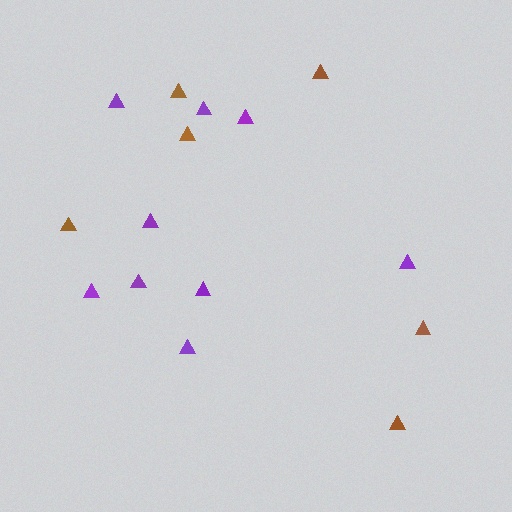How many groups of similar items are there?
There are 2 groups: one group of brown triangles (6) and one group of purple triangles (9).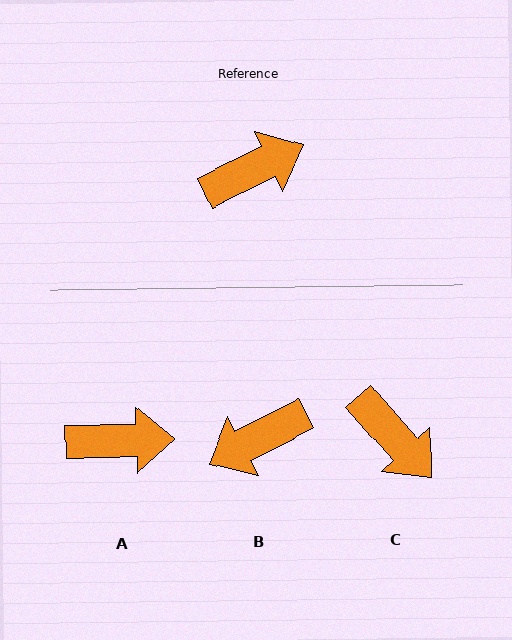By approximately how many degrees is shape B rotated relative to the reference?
Approximately 178 degrees clockwise.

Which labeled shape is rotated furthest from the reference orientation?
B, about 178 degrees away.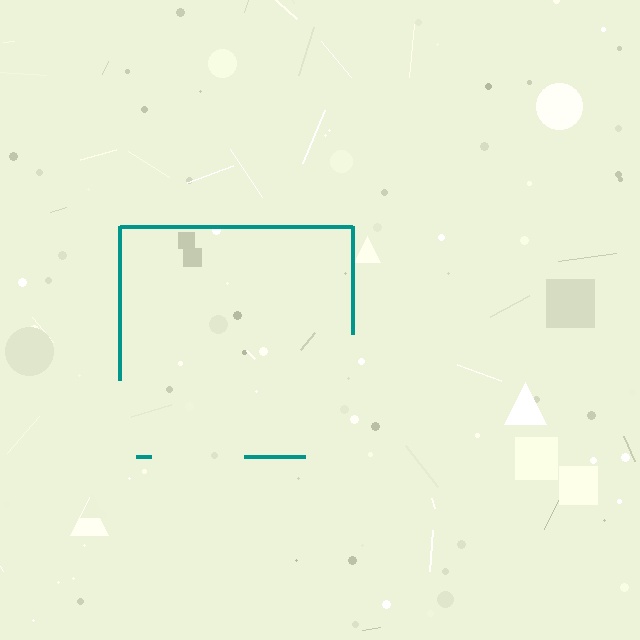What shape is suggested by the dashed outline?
The dashed outline suggests a square.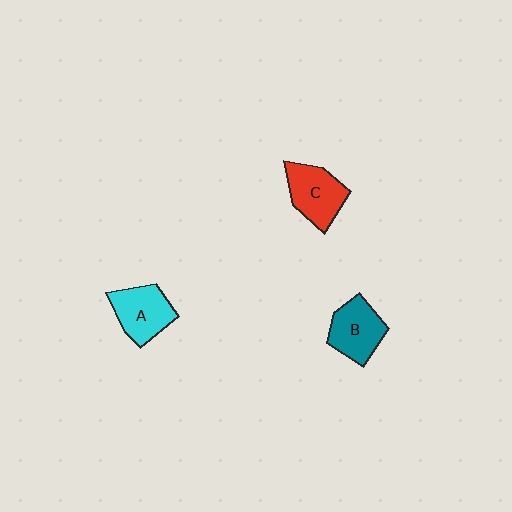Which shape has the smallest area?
Shape B (teal).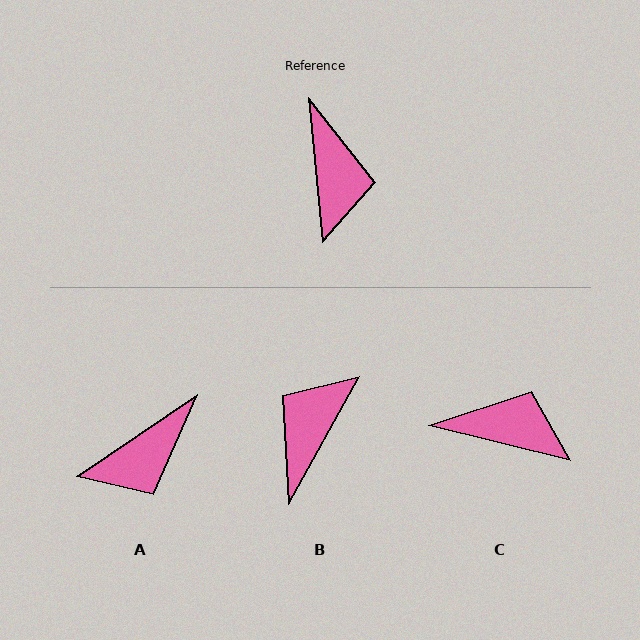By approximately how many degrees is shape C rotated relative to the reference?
Approximately 70 degrees counter-clockwise.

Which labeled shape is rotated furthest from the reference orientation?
B, about 145 degrees away.